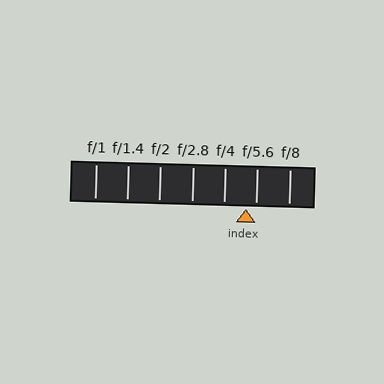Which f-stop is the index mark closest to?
The index mark is closest to f/5.6.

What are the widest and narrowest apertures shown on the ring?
The widest aperture shown is f/1 and the narrowest is f/8.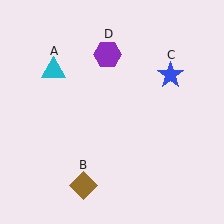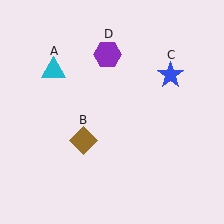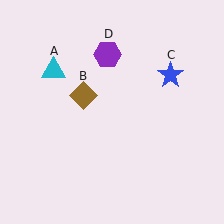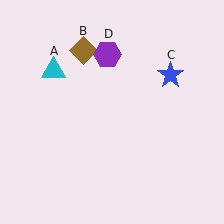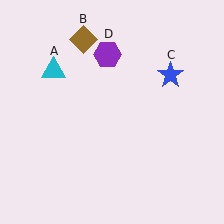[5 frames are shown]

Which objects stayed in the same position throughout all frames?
Cyan triangle (object A) and blue star (object C) and purple hexagon (object D) remained stationary.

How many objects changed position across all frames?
1 object changed position: brown diamond (object B).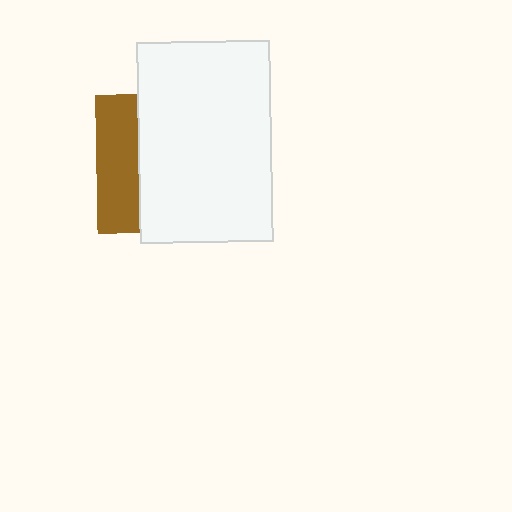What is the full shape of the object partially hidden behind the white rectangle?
The partially hidden object is a brown square.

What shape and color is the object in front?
The object in front is a white rectangle.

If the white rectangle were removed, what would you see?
You would see the complete brown square.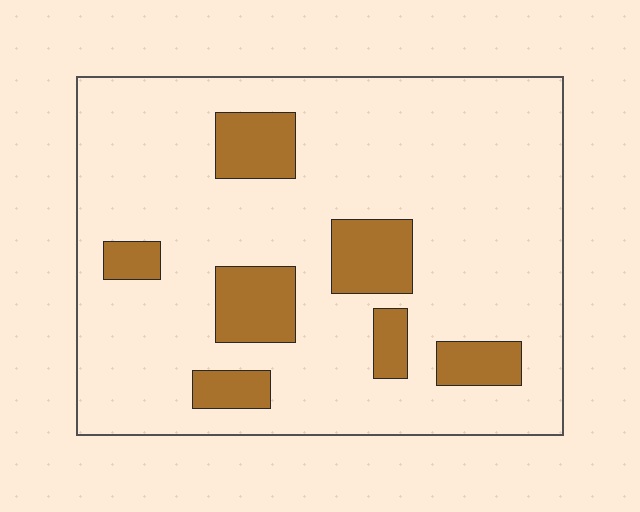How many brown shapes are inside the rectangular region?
7.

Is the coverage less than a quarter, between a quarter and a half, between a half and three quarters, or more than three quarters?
Less than a quarter.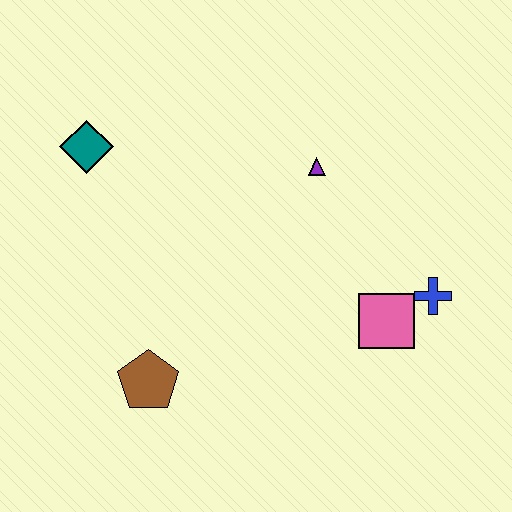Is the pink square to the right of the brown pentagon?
Yes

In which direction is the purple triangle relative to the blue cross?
The purple triangle is above the blue cross.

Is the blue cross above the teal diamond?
No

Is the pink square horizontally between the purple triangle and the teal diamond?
No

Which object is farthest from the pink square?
The teal diamond is farthest from the pink square.